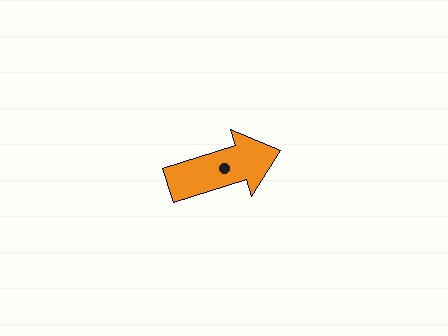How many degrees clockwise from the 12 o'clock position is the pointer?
Approximately 73 degrees.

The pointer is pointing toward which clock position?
Roughly 2 o'clock.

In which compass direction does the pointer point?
East.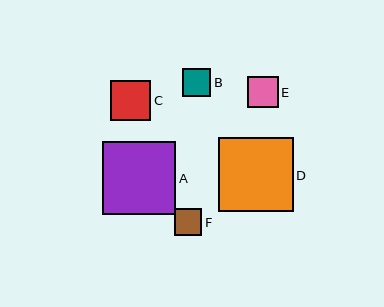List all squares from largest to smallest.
From largest to smallest: D, A, C, E, B, F.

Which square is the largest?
Square D is the largest with a size of approximately 75 pixels.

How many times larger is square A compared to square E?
Square A is approximately 2.4 times the size of square E.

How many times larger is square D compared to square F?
Square D is approximately 2.7 times the size of square F.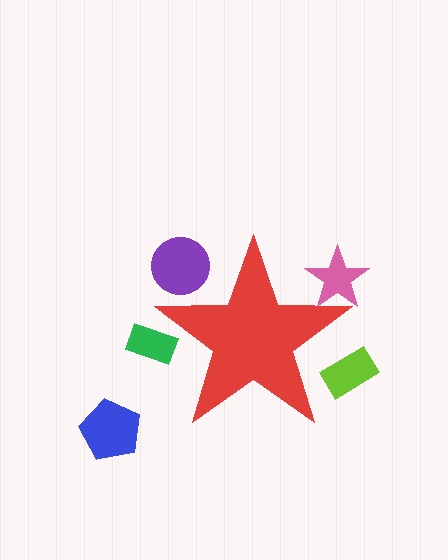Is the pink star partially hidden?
Yes, the pink star is partially hidden behind the red star.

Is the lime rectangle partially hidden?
Yes, the lime rectangle is partially hidden behind the red star.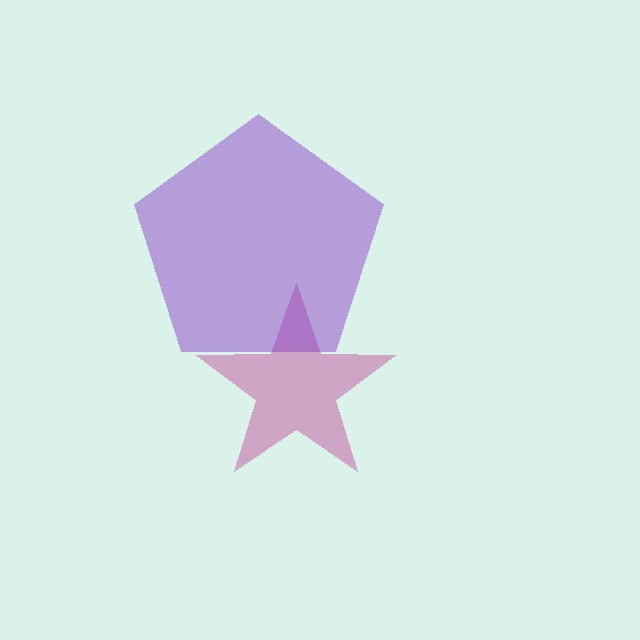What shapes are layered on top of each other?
The layered shapes are: a magenta star, a purple pentagon.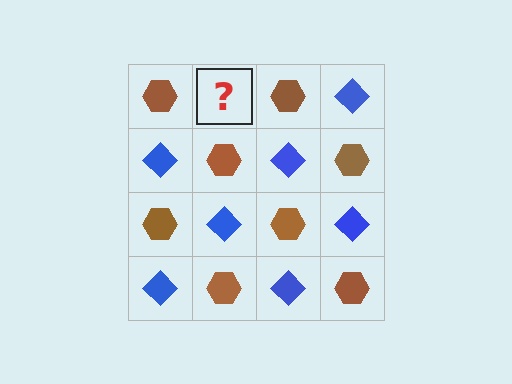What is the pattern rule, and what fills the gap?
The rule is that it alternates brown hexagon and blue diamond in a checkerboard pattern. The gap should be filled with a blue diamond.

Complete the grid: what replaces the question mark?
The question mark should be replaced with a blue diamond.